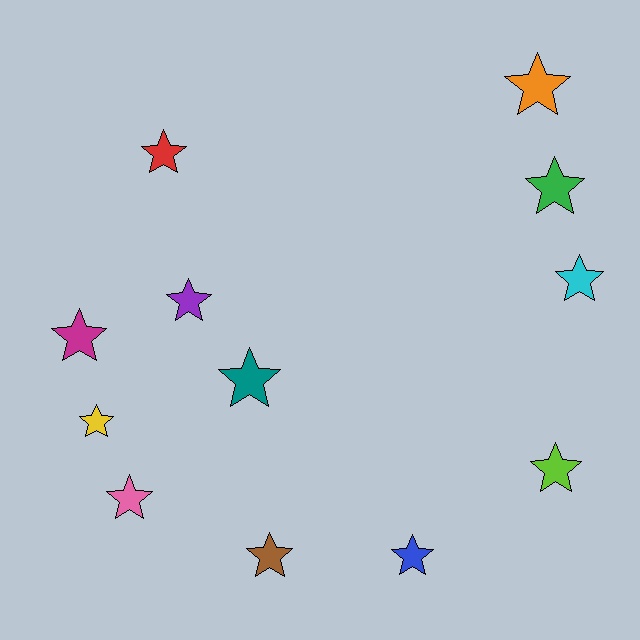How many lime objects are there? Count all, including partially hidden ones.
There is 1 lime object.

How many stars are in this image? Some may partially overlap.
There are 12 stars.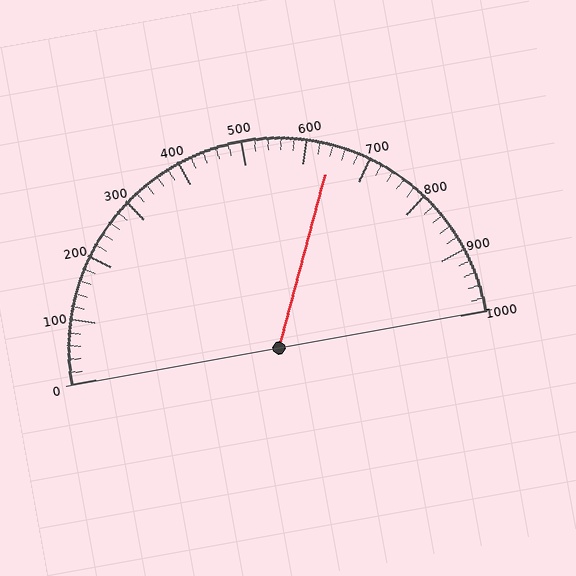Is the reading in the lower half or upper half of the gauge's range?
The reading is in the upper half of the range (0 to 1000).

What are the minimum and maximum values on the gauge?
The gauge ranges from 0 to 1000.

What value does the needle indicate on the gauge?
The needle indicates approximately 640.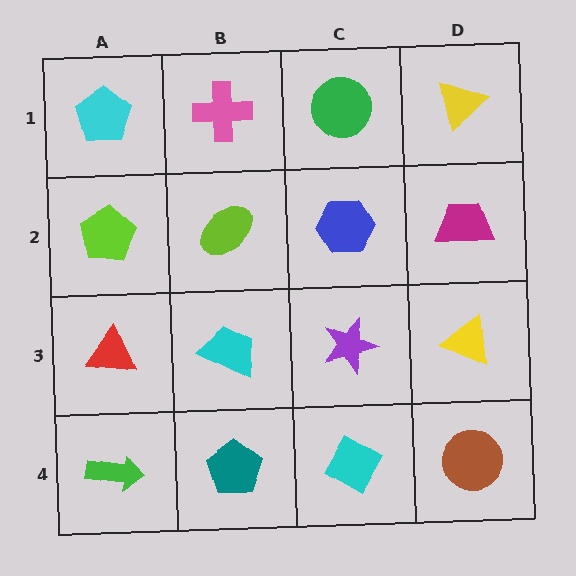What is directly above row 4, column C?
A purple star.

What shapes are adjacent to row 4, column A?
A red triangle (row 3, column A), a teal pentagon (row 4, column B).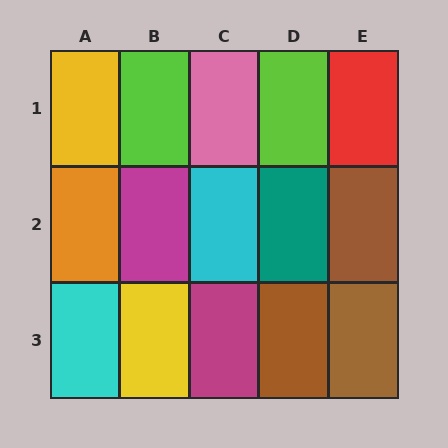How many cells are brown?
3 cells are brown.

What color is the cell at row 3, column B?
Yellow.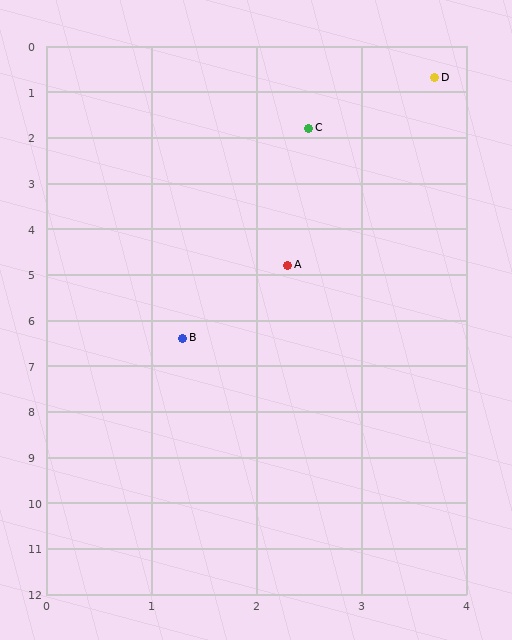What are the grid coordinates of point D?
Point D is at approximately (3.7, 0.7).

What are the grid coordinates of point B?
Point B is at approximately (1.3, 6.4).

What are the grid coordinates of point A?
Point A is at approximately (2.3, 4.8).